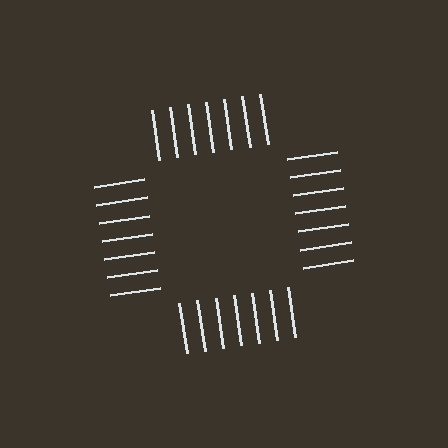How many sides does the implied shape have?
4 sides — the line-ends trace a square.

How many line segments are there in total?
28 — 7 along each of the 4 edges.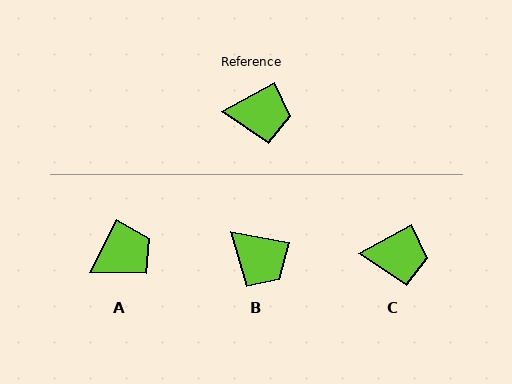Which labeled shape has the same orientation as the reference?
C.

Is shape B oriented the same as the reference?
No, it is off by about 39 degrees.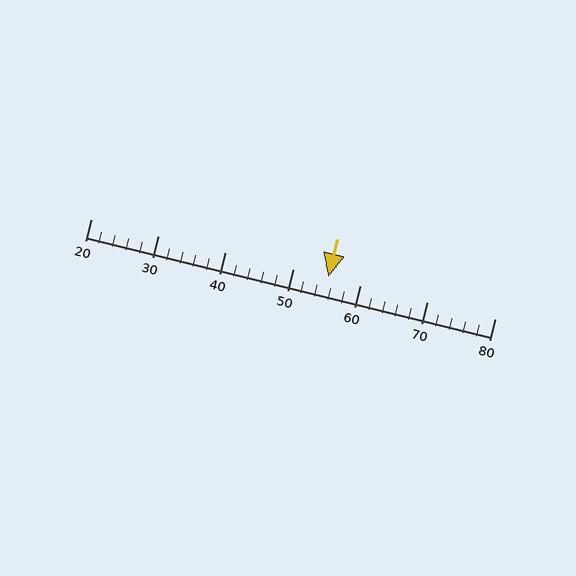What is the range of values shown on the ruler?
The ruler shows values from 20 to 80.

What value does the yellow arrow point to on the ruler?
The yellow arrow points to approximately 55.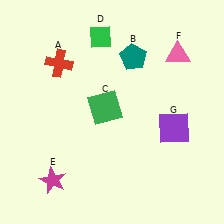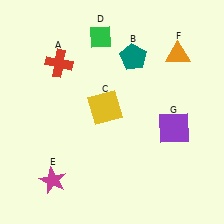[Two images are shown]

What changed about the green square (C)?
In Image 1, C is green. In Image 2, it changed to yellow.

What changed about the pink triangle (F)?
In Image 1, F is pink. In Image 2, it changed to orange.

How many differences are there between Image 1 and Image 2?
There are 2 differences between the two images.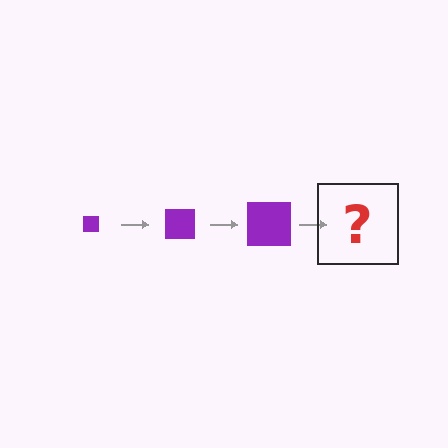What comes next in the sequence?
The next element should be a purple square, larger than the previous one.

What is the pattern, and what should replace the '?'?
The pattern is that the square gets progressively larger each step. The '?' should be a purple square, larger than the previous one.